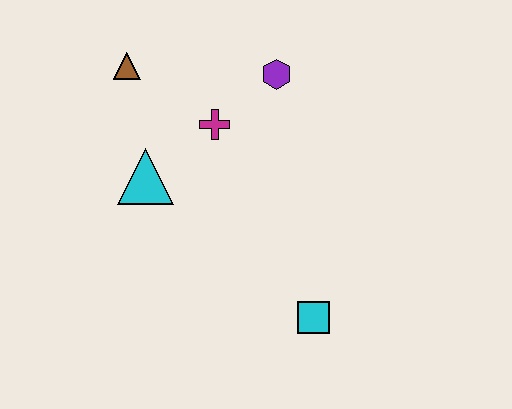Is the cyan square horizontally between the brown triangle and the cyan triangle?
No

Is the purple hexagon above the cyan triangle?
Yes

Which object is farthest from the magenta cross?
The cyan square is farthest from the magenta cross.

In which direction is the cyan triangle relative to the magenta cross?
The cyan triangle is to the left of the magenta cross.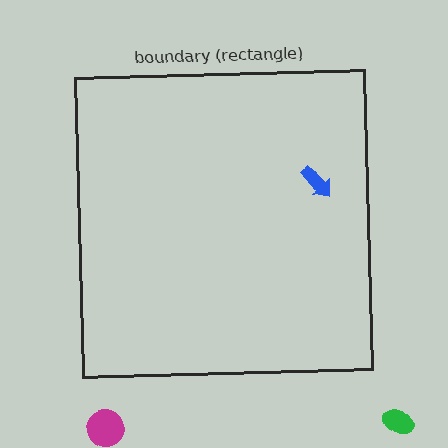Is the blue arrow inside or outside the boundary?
Inside.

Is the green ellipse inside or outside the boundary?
Outside.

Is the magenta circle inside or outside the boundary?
Outside.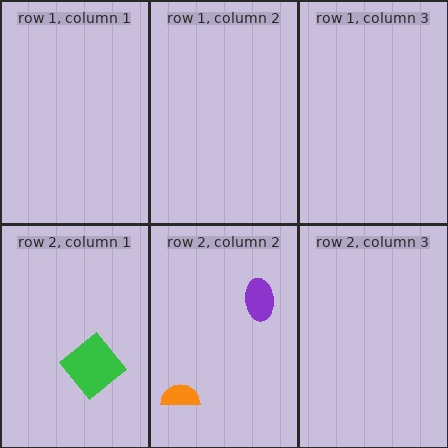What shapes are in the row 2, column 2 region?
The orange semicircle, the purple ellipse.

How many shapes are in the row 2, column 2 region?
2.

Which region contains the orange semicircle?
The row 2, column 2 region.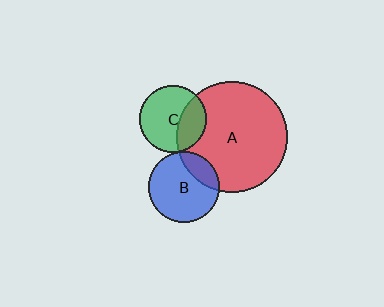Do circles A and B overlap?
Yes.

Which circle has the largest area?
Circle A (red).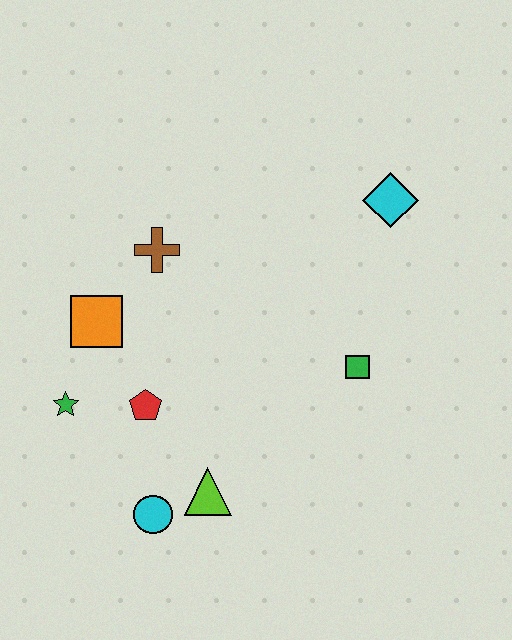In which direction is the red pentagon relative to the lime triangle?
The red pentagon is above the lime triangle.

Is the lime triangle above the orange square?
No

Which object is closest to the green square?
The cyan diamond is closest to the green square.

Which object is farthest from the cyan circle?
The cyan diamond is farthest from the cyan circle.